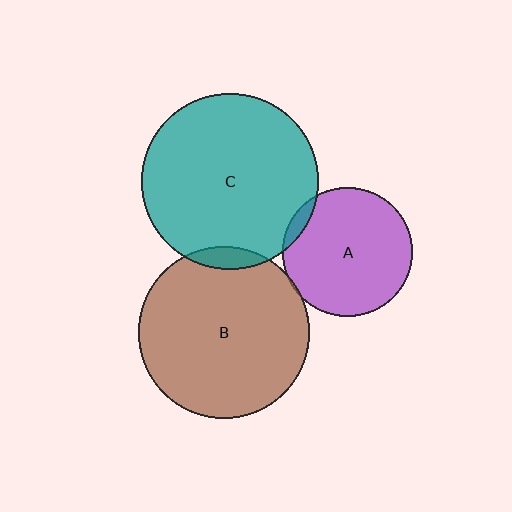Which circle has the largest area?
Circle C (teal).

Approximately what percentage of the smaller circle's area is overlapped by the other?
Approximately 5%.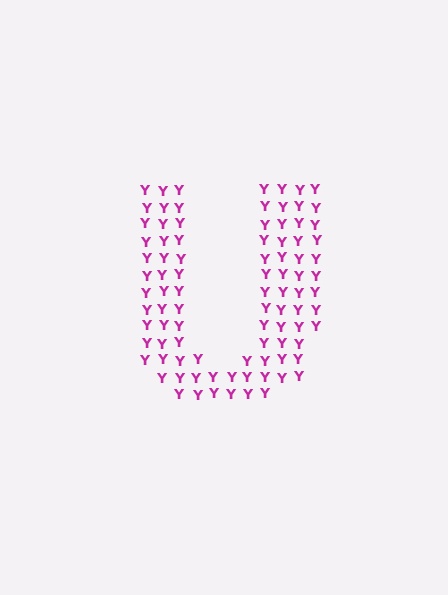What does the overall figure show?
The overall figure shows the letter U.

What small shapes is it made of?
It is made of small letter Y's.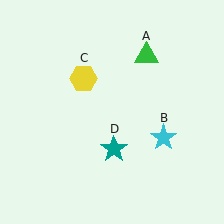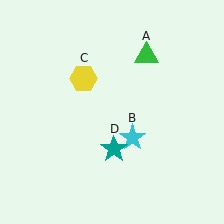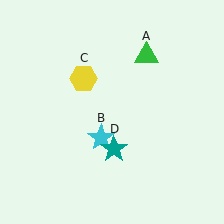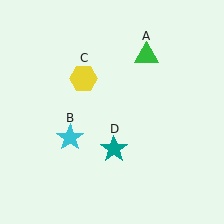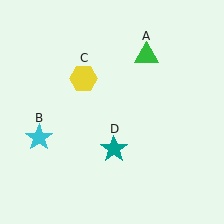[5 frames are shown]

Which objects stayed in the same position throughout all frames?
Green triangle (object A) and yellow hexagon (object C) and teal star (object D) remained stationary.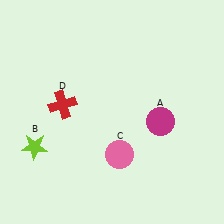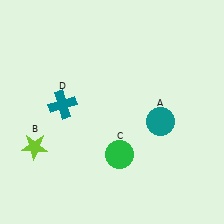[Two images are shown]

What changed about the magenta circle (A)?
In Image 1, A is magenta. In Image 2, it changed to teal.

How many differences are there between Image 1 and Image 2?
There are 3 differences between the two images.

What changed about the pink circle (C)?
In Image 1, C is pink. In Image 2, it changed to green.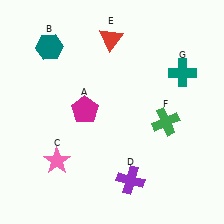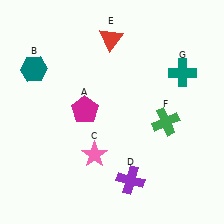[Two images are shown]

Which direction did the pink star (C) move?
The pink star (C) moved right.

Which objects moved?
The objects that moved are: the teal hexagon (B), the pink star (C).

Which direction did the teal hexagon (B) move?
The teal hexagon (B) moved down.